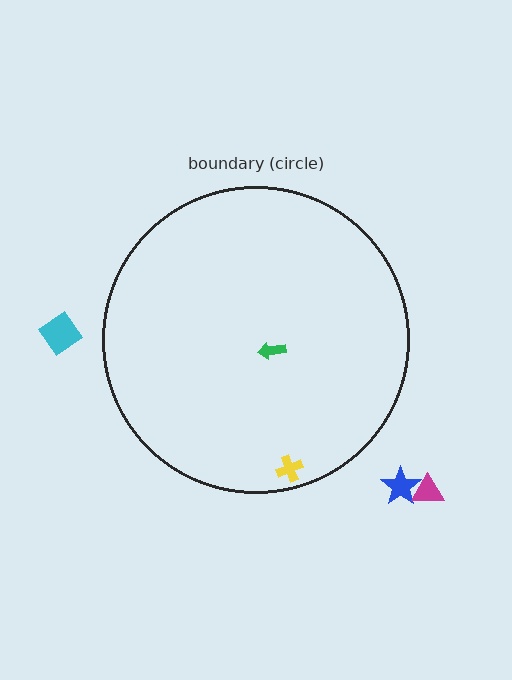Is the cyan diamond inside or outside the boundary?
Outside.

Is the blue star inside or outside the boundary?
Outside.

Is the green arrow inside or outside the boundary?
Inside.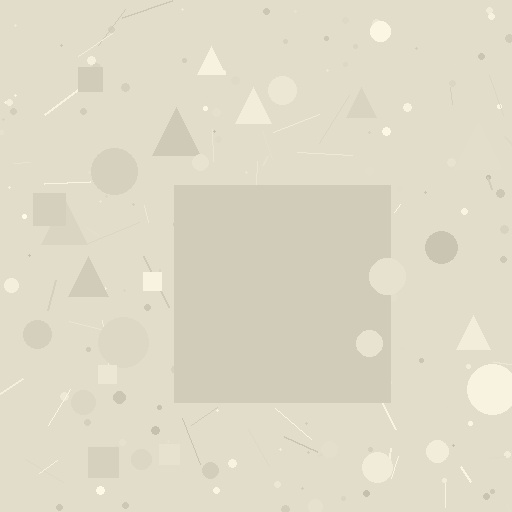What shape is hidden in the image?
A square is hidden in the image.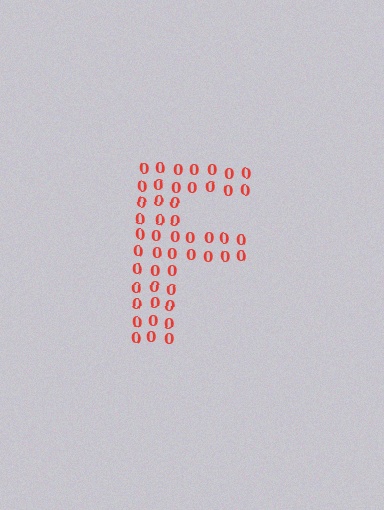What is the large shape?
The large shape is the letter F.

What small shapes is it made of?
It is made of small digit 0's.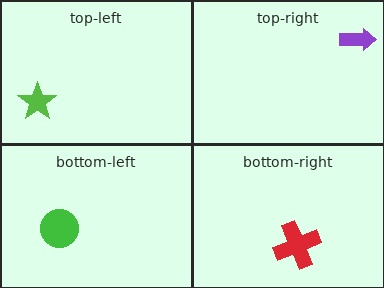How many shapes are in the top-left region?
1.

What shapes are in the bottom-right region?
The red cross.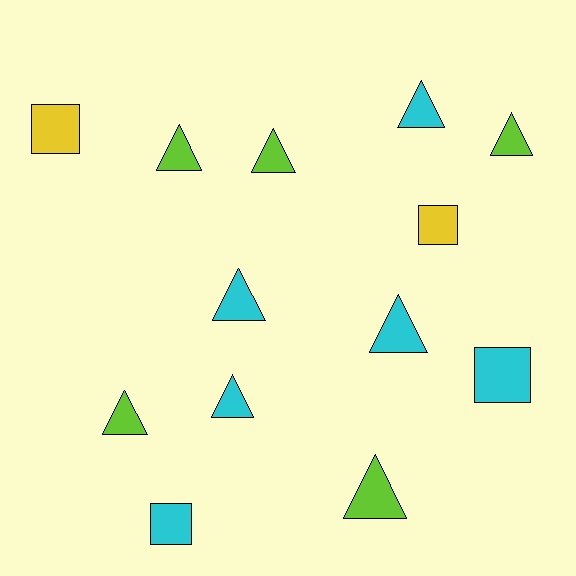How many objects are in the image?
There are 13 objects.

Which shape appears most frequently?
Triangle, with 9 objects.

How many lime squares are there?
There are no lime squares.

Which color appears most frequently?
Cyan, with 6 objects.